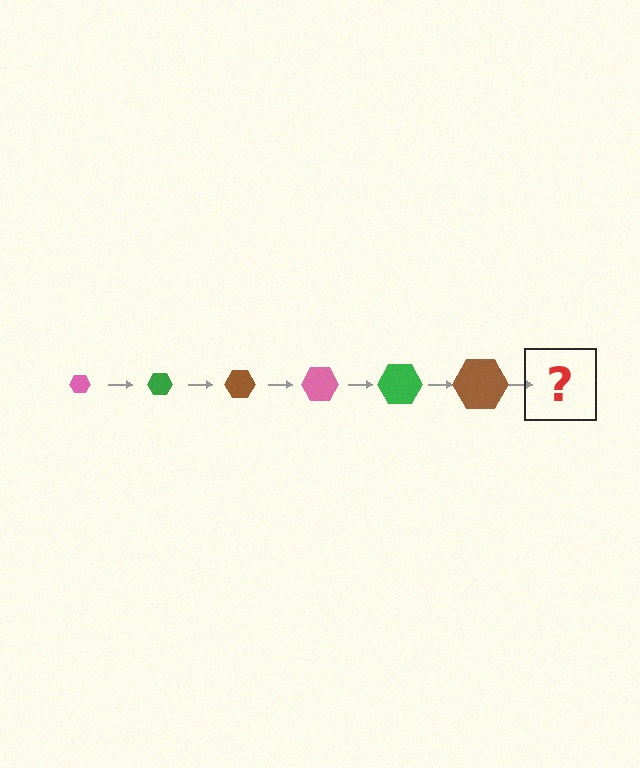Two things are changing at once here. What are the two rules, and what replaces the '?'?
The two rules are that the hexagon grows larger each step and the color cycles through pink, green, and brown. The '?' should be a pink hexagon, larger than the previous one.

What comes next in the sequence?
The next element should be a pink hexagon, larger than the previous one.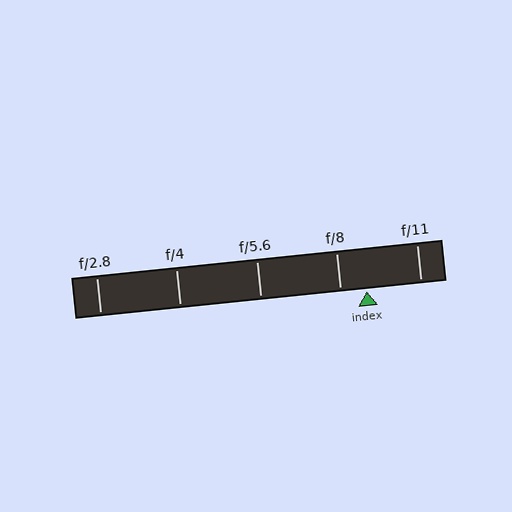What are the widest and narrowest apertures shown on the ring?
The widest aperture shown is f/2.8 and the narrowest is f/11.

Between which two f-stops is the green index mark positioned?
The index mark is between f/8 and f/11.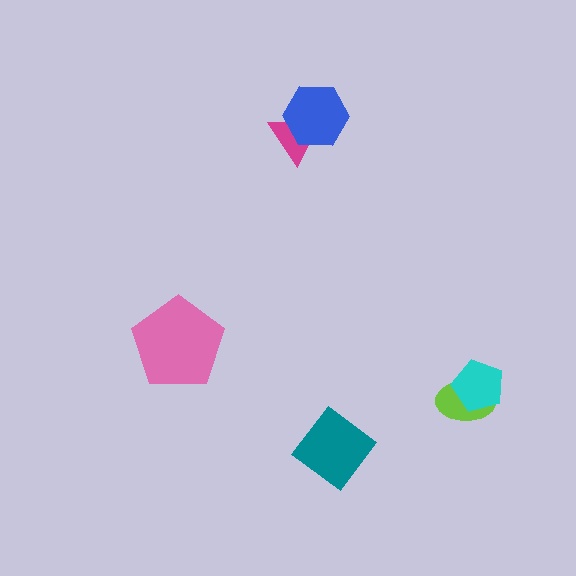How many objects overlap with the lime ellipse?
1 object overlaps with the lime ellipse.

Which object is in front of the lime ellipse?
The cyan pentagon is in front of the lime ellipse.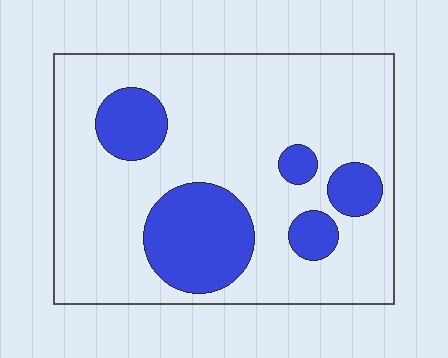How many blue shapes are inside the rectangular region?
5.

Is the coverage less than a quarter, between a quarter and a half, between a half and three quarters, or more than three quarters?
Less than a quarter.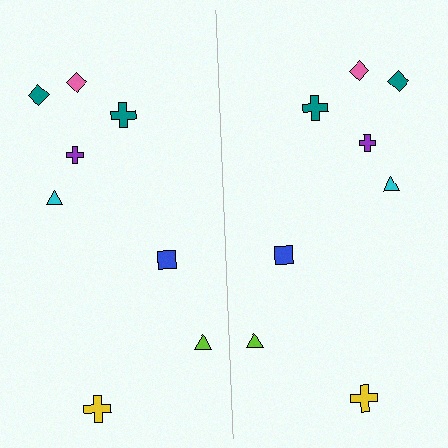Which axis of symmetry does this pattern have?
The pattern has a vertical axis of symmetry running through the center of the image.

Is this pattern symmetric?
Yes, this pattern has bilateral (reflection) symmetry.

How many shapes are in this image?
There are 16 shapes in this image.